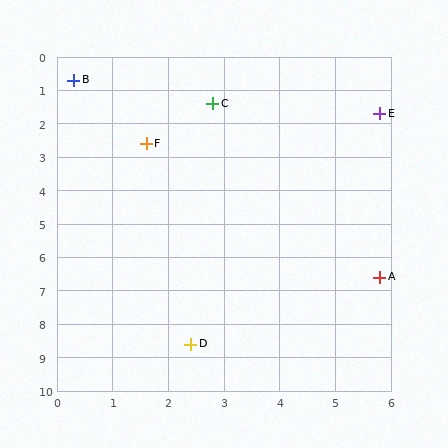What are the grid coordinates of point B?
Point B is at approximately (0.3, 0.7).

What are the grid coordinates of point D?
Point D is at approximately (2.4, 8.6).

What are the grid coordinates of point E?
Point E is at approximately (5.8, 1.7).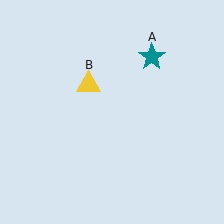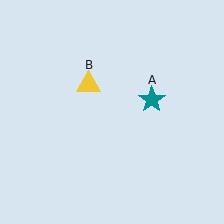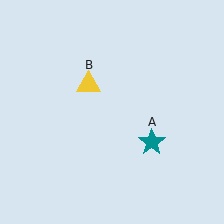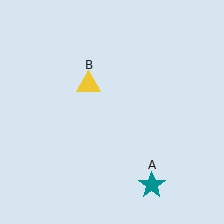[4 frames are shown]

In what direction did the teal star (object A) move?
The teal star (object A) moved down.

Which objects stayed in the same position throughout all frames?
Yellow triangle (object B) remained stationary.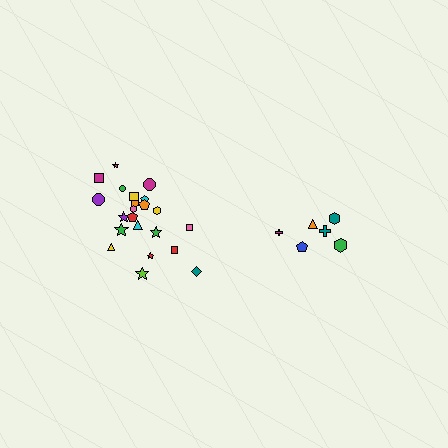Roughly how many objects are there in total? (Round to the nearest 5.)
Roughly 30 objects in total.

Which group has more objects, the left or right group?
The left group.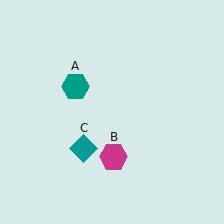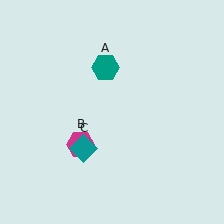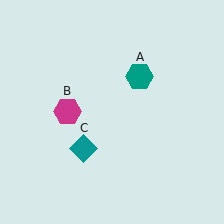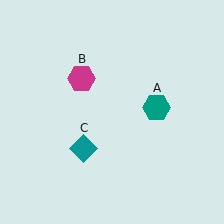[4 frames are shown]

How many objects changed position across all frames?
2 objects changed position: teal hexagon (object A), magenta hexagon (object B).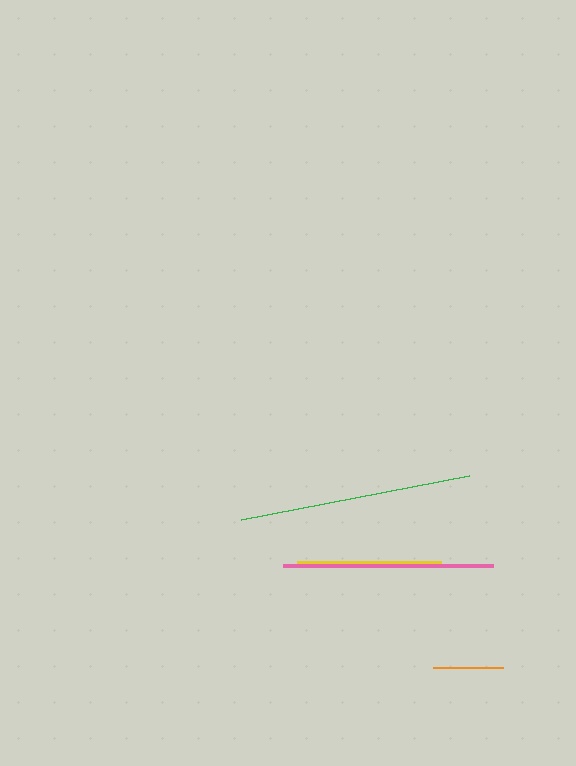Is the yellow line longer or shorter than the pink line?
The pink line is longer than the yellow line.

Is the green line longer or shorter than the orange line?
The green line is longer than the orange line.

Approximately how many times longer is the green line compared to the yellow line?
The green line is approximately 1.6 times the length of the yellow line.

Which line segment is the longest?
The green line is the longest at approximately 231 pixels.